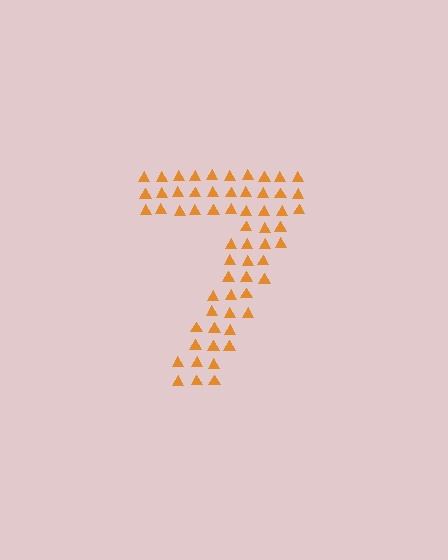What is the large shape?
The large shape is the digit 7.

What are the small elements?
The small elements are triangles.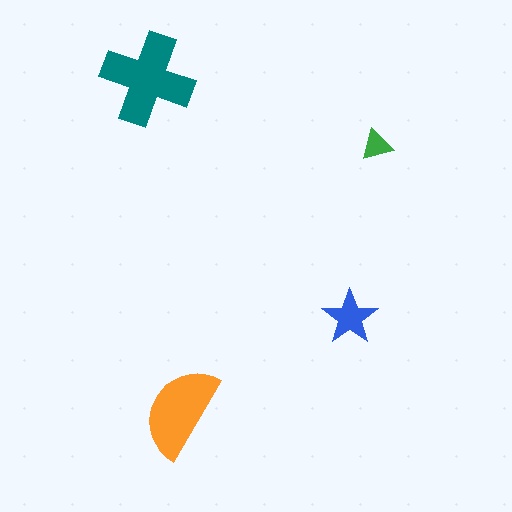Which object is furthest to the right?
The green triangle is rightmost.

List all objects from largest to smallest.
The teal cross, the orange semicircle, the blue star, the green triangle.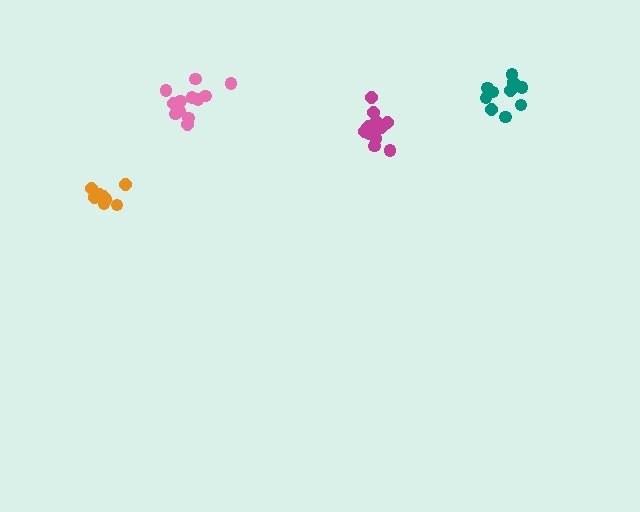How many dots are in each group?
Group 1: 12 dots, Group 2: 10 dots, Group 3: 14 dots, Group 4: 8 dots (44 total).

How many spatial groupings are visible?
There are 4 spatial groupings.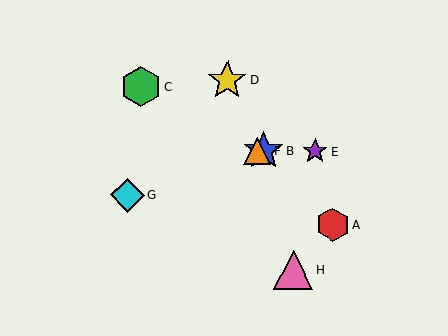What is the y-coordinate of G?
Object G is at y≈195.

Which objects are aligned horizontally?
Objects B, E, F are aligned horizontally.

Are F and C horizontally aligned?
No, F is at y≈151 and C is at y≈86.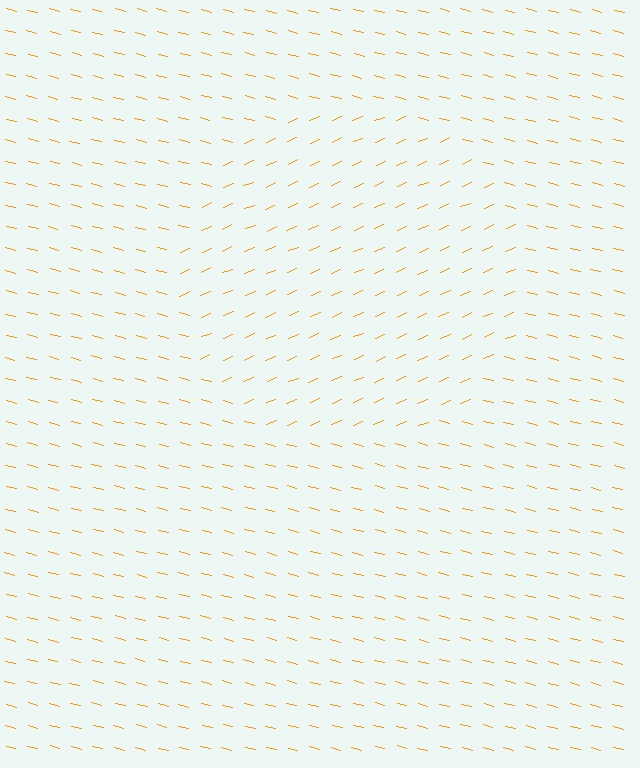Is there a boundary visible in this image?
Yes, there is a texture boundary formed by a change in line orientation.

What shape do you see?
I see a circle.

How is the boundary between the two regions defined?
The boundary is defined purely by a change in line orientation (approximately 37 degrees difference). All lines are the same color and thickness.